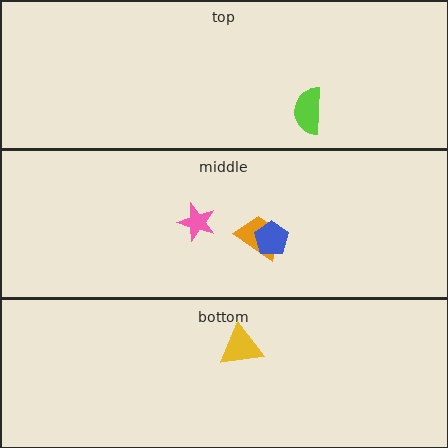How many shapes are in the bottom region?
1.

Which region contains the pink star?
The middle region.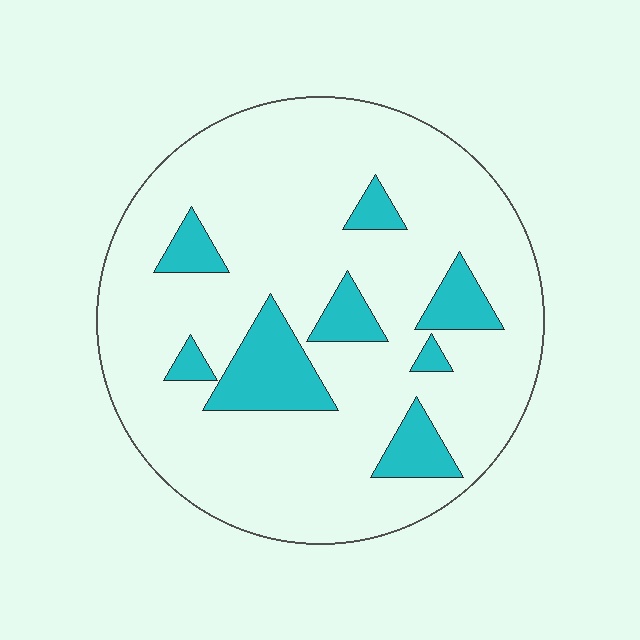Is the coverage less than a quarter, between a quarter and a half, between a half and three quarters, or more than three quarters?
Less than a quarter.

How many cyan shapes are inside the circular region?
8.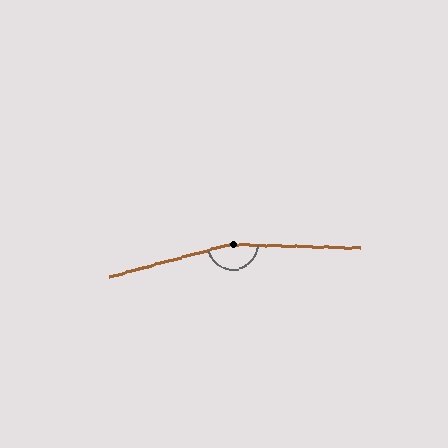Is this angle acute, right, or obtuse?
It is obtuse.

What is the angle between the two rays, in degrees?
Approximately 164 degrees.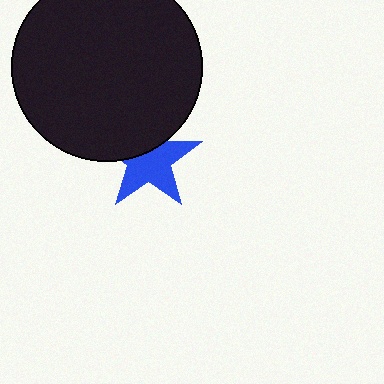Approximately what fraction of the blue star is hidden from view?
Roughly 36% of the blue star is hidden behind the black circle.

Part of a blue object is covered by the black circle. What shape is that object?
It is a star.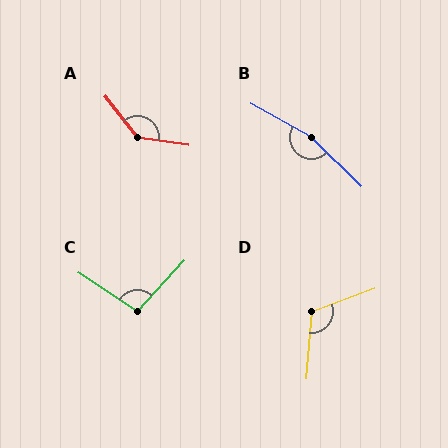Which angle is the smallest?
C, at approximately 99 degrees.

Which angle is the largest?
B, at approximately 164 degrees.